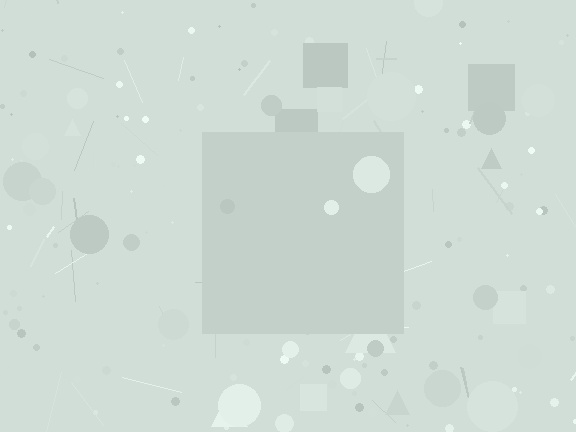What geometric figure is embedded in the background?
A square is embedded in the background.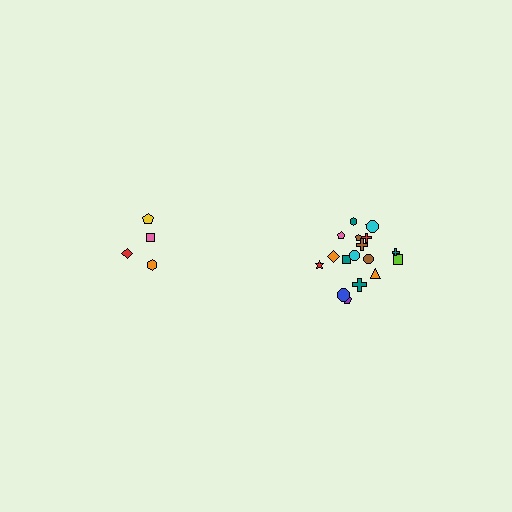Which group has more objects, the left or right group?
The right group.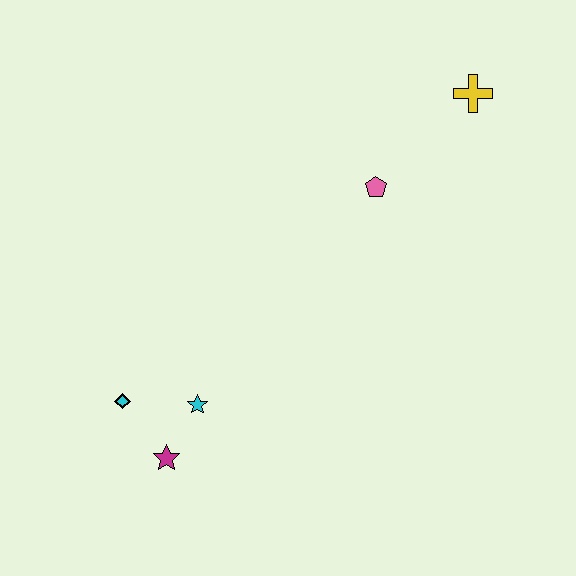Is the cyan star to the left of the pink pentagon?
Yes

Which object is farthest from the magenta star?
The yellow cross is farthest from the magenta star.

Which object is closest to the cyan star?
The magenta star is closest to the cyan star.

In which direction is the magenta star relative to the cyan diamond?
The magenta star is below the cyan diamond.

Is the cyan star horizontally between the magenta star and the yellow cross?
Yes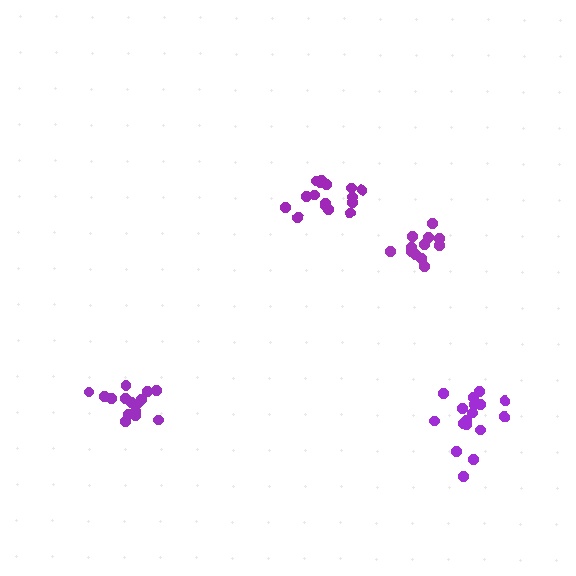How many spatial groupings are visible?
There are 4 spatial groupings.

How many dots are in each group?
Group 1: 15 dots, Group 2: 12 dots, Group 3: 16 dots, Group 4: 17 dots (60 total).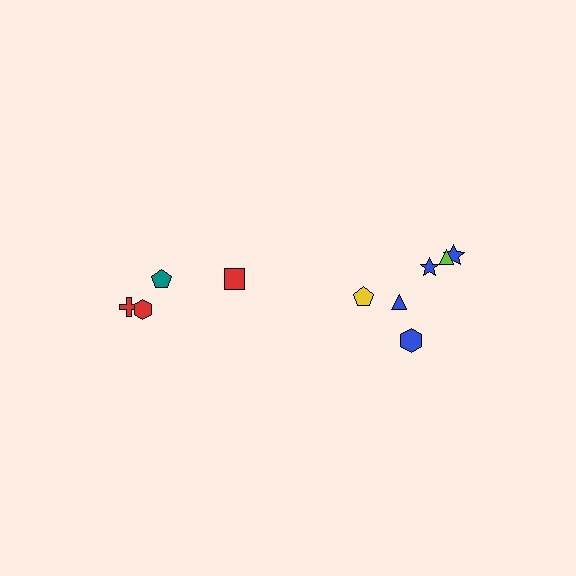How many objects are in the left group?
There are 4 objects.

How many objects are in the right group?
There are 6 objects.